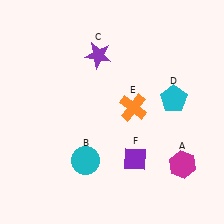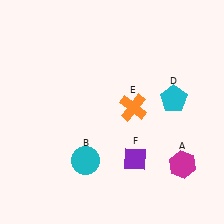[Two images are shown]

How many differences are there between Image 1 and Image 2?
There is 1 difference between the two images.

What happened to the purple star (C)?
The purple star (C) was removed in Image 2. It was in the top-left area of Image 1.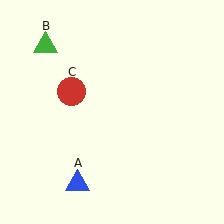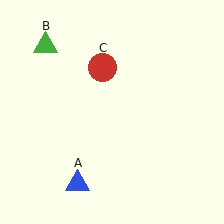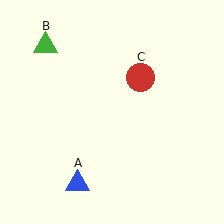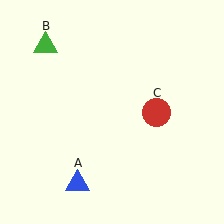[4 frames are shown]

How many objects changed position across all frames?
1 object changed position: red circle (object C).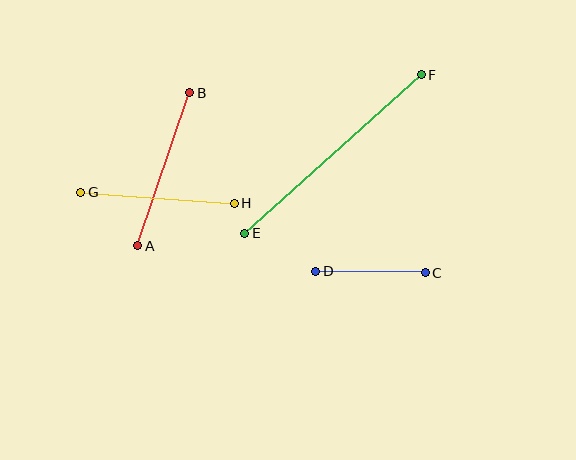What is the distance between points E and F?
The distance is approximately 237 pixels.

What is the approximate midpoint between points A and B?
The midpoint is at approximately (164, 169) pixels.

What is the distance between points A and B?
The distance is approximately 161 pixels.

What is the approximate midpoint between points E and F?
The midpoint is at approximately (333, 154) pixels.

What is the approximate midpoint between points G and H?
The midpoint is at approximately (158, 198) pixels.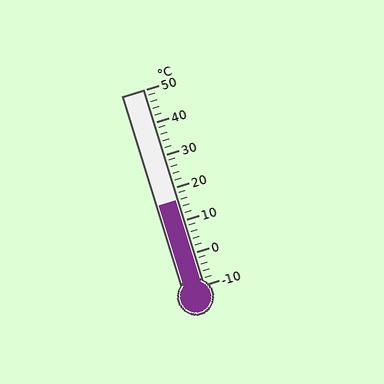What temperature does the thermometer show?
The thermometer shows approximately 16°C.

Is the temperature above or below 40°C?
The temperature is below 40°C.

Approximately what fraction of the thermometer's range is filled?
The thermometer is filled to approximately 45% of its range.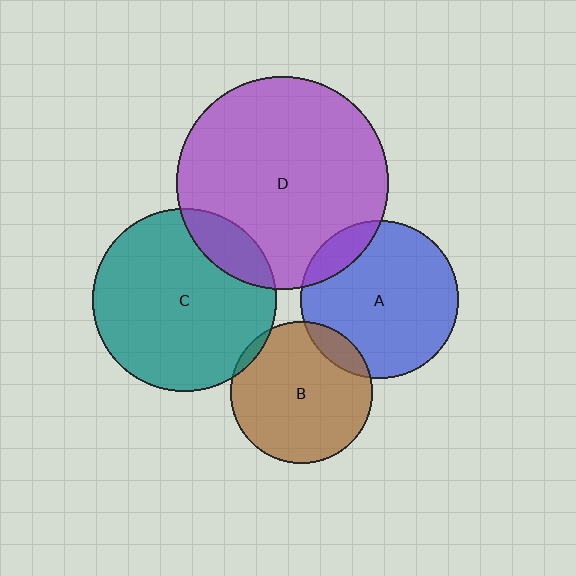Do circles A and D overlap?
Yes.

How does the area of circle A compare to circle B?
Approximately 1.2 times.